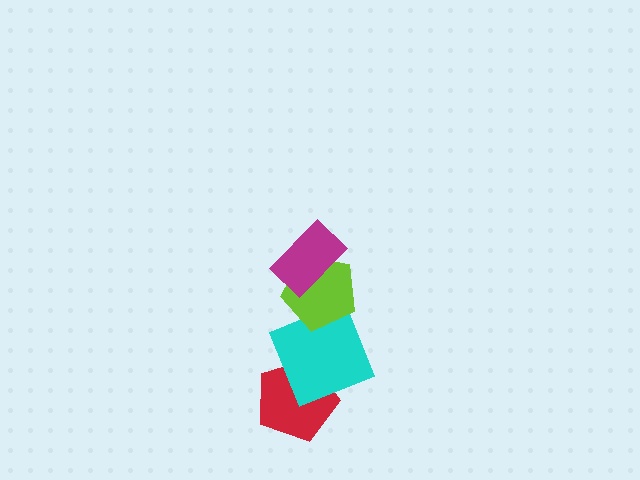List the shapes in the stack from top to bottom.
From top to bottom: the magenta rectangle, the lime pentagon, the cyan square, the red pentagon.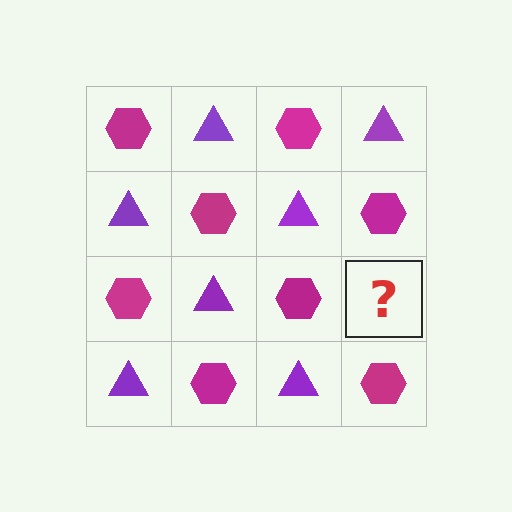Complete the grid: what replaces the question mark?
The question mark should be replaced with a purple triangle.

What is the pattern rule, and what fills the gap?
The rule is that it alternates magenta hexagon and purple triangle in a checkerboard pattern. The gap should be filled with a purple triangle.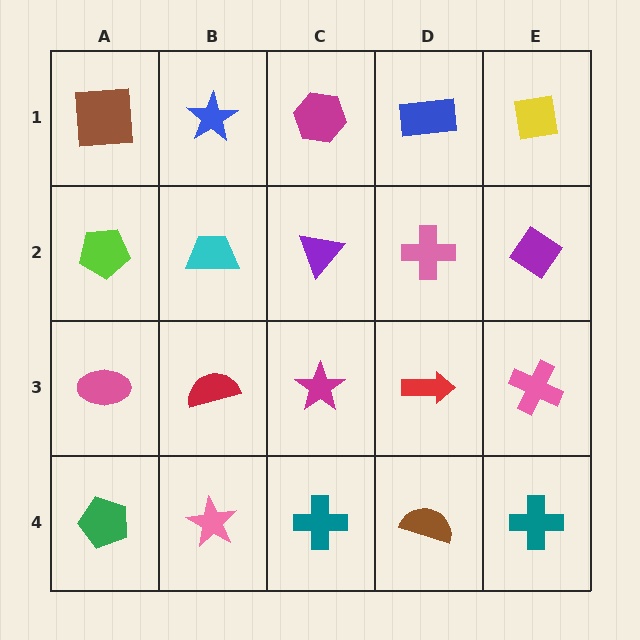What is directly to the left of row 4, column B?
A green pentagon.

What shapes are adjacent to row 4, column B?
A red semicircle (row 3, column B), a green pentagon (row 4, column A), a teal cross (row 4, column C).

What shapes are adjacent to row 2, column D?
A blue rectangle (row 1, column D), a red arrow (row 3, column D), a purple triangle (row 2, column C), a purple diamond (row 2, column E).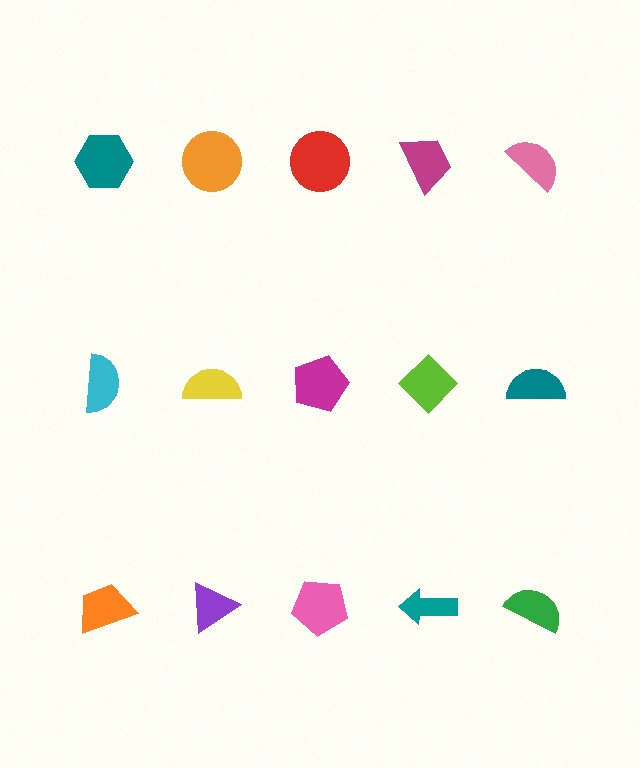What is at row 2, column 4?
A lime diamond.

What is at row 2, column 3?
A magenta pentagon.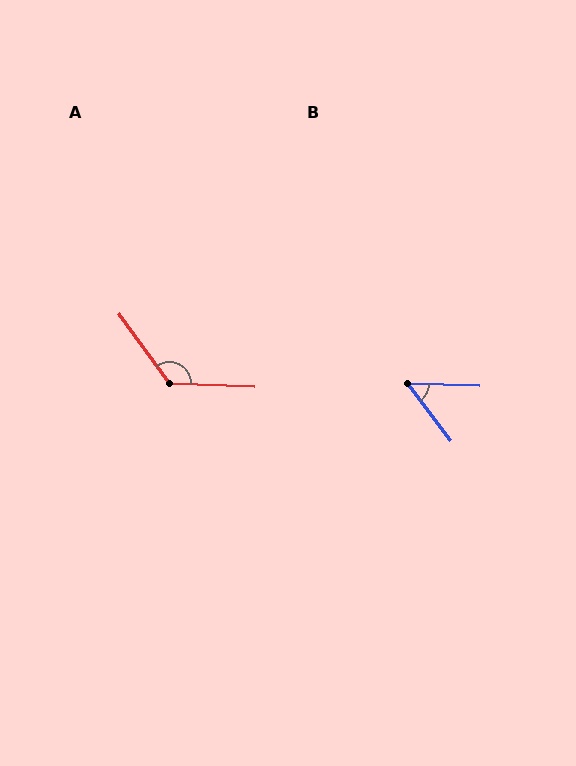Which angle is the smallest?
B, at approximately 51 degrees.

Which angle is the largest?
A, at approximately 128 degrees.